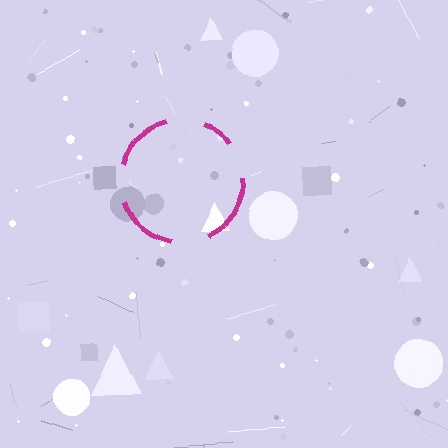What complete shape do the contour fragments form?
The contour fragments form a circle.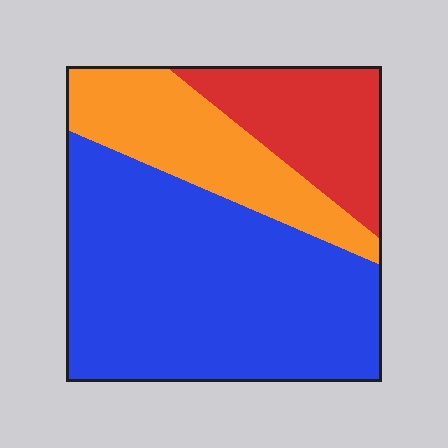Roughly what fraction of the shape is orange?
Orange covers about 25% of the shape.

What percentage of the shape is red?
Red covers roughly 20% of the shape.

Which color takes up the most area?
Blue, at roughly 60%.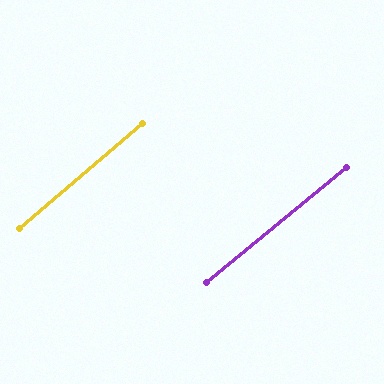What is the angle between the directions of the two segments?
Approximately 1 degree.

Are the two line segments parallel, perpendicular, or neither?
Parallel — their directions differ by only 1.4°.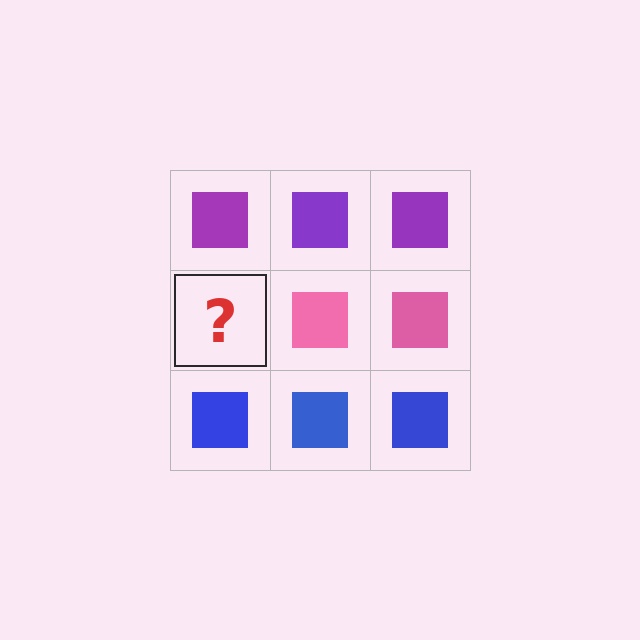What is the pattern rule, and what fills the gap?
The rule is that each row has a consistent color. The gap should be filled with a pink square.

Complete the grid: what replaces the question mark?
The question mark should be replaced with a pink square.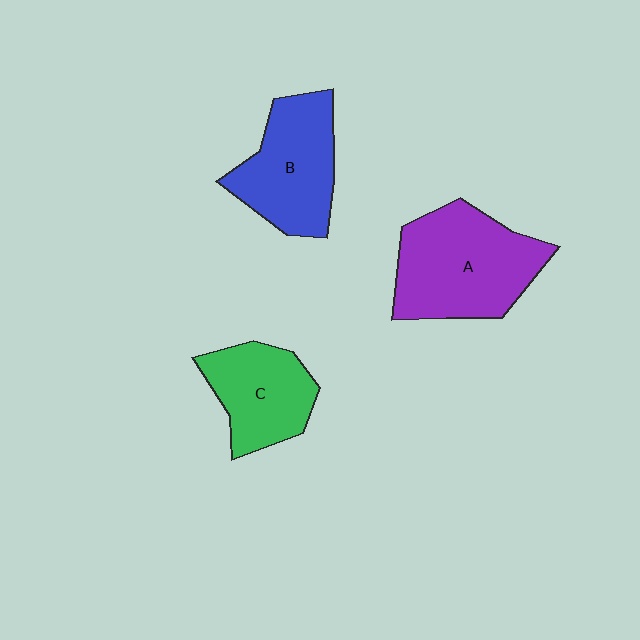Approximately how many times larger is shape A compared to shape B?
Approximately 1.2 times.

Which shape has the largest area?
Shape A (purple).